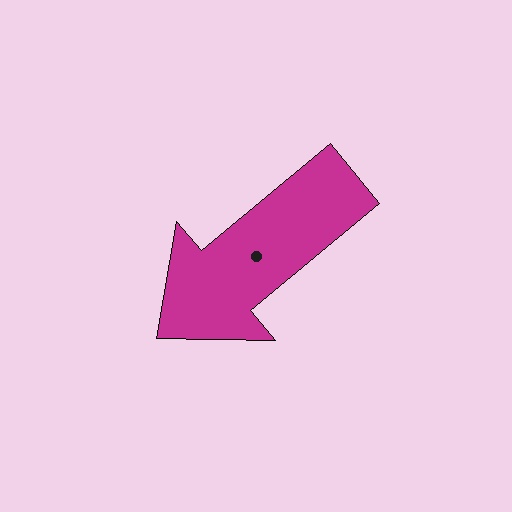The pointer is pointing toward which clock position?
Roughly 8 o'clock.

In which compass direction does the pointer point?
Southwest.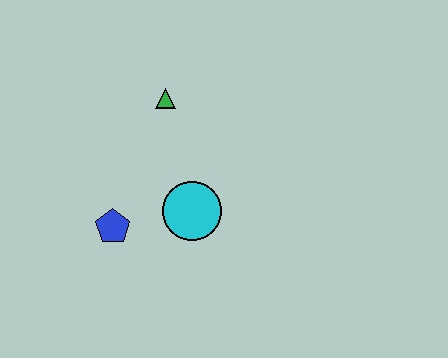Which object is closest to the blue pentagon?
The cyan circle is closest to the blue pentagon.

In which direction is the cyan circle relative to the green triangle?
The cyan circle is below the green triangle.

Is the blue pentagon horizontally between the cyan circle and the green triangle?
No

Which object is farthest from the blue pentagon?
The green triangle is farthest from the blue pentagon.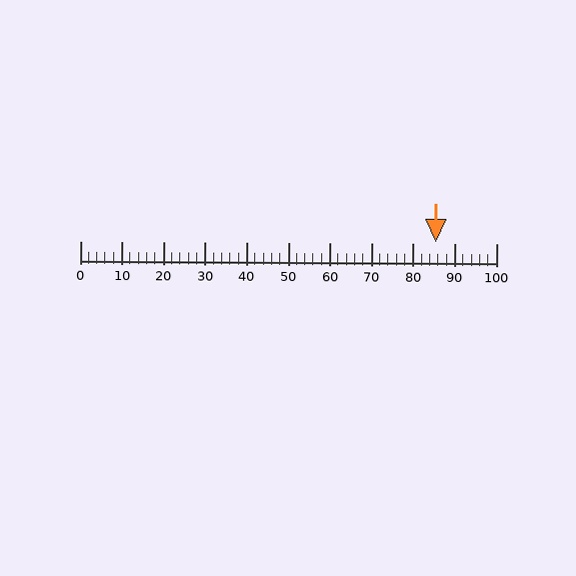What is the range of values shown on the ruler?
The ruler shows values from 0 to 100.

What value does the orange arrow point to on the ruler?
The orange arrow points to approximately 85.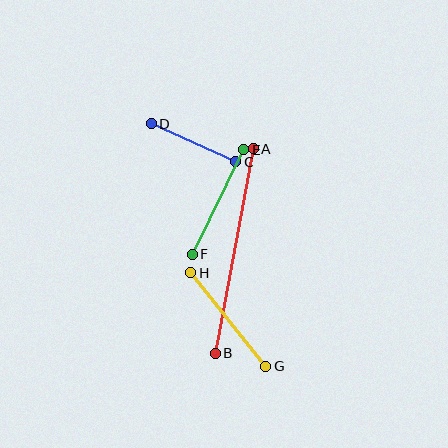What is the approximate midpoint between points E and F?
The midpoint is at approximately (218, 202) pixels.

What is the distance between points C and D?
The distance is approximately 93 pixels.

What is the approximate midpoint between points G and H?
The midpoint is at approximately (228, 319) pixels.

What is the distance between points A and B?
The distance is approximately 208 pixels.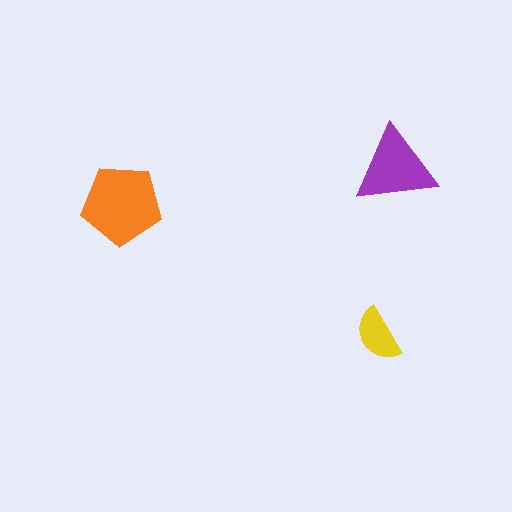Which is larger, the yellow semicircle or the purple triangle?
The purple triangle.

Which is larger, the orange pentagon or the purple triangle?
The orange pentagon.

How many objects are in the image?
There are 3 objects in the image.